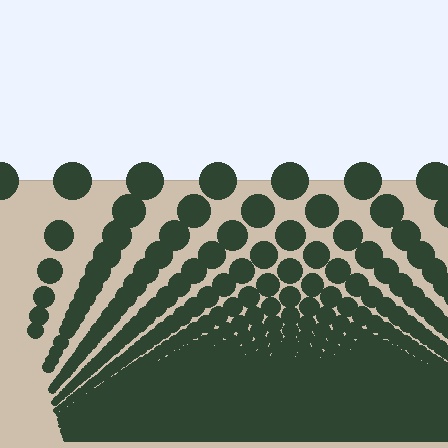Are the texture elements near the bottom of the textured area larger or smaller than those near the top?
Smaller. The gradient is inverted — elements near the bottom are smaller and denser.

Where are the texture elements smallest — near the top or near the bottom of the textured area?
Near the bottom.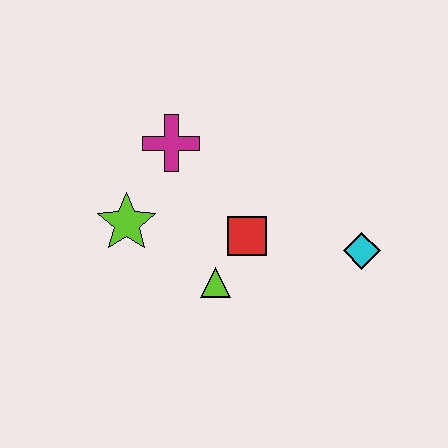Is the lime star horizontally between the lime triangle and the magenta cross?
No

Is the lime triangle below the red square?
Yes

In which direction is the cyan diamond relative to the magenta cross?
The cyan diamond is to the right of the magenta cross.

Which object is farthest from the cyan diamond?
The lime star is farthest from the cyan diamond.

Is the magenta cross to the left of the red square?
Yes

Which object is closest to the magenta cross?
The lime star is closest to the magenta cross.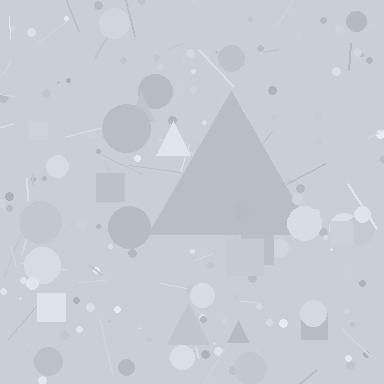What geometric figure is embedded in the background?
A triangle is embedded in the background.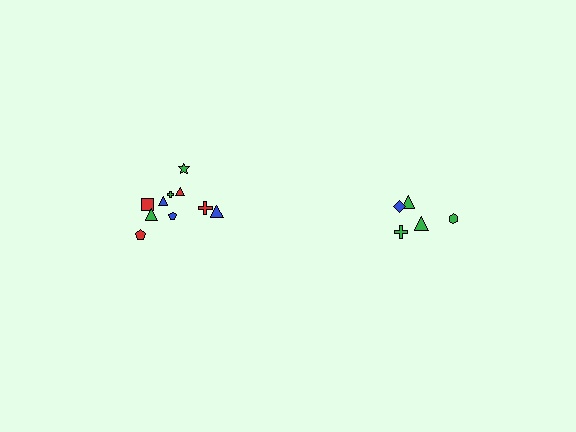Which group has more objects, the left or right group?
The left group.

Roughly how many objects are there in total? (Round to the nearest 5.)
Roughly 15 objects in total.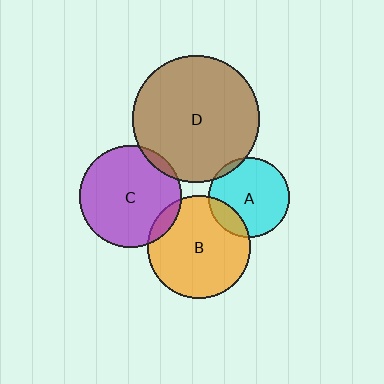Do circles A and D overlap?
Yes.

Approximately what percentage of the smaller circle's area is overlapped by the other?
Approximately 5%.